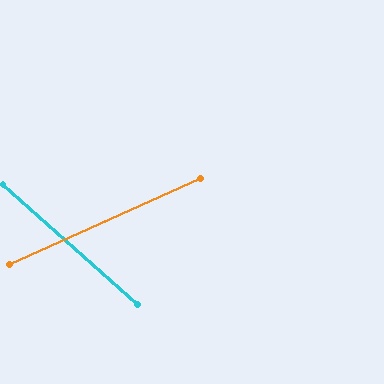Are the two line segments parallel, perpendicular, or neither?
Neither parallel nor perpendicular — they differ by about 66°.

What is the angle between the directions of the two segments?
Approximately 66 degrees.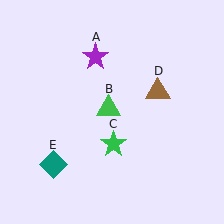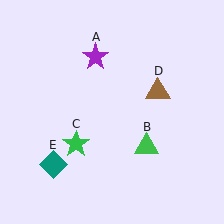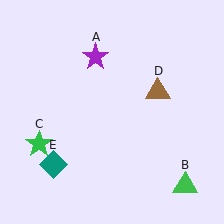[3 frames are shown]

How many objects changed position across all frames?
2 objects changed position: green triangle (object B), green star (object C).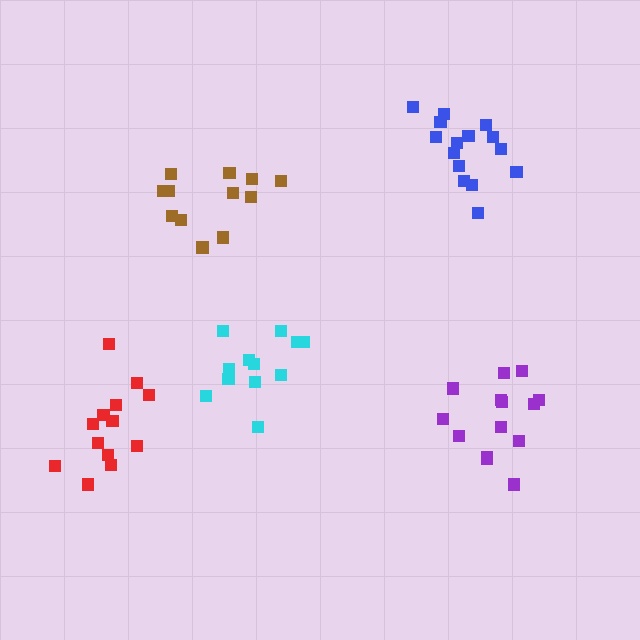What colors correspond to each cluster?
The clusters are colored: brown, red, cyan, blue, purple.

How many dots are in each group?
Group 1: 12 dots, Group 2: 13 dots, Group 3: 12 dots, Group 4: 15 dots, Group 5: 14 dots (66 total).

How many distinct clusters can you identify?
There are 5 distinct clusters.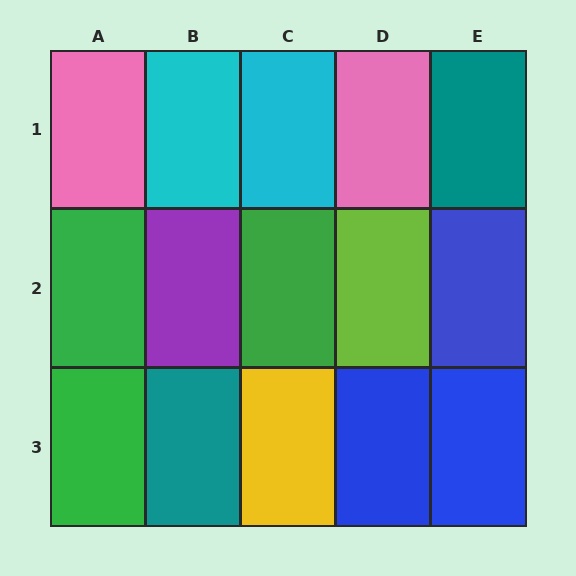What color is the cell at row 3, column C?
Yellow.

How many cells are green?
3 cells are green.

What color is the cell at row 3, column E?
Blue.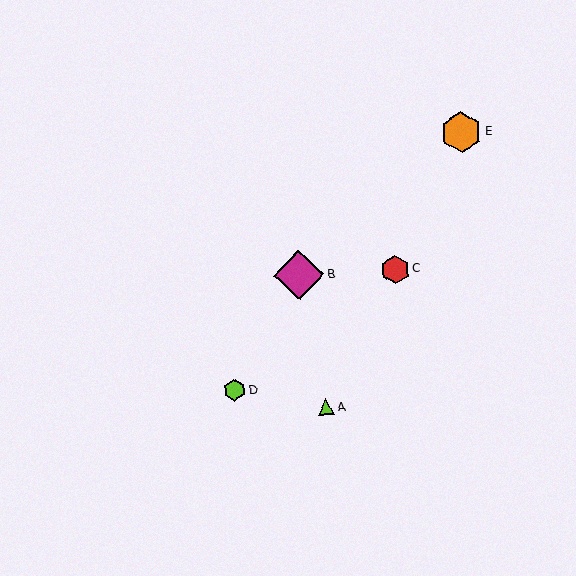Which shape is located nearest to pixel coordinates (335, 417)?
The lime triangle (labeled A) at (326, 407) is nearest to that location.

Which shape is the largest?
The magenta diamond (labeled B) is the largest.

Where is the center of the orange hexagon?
The center of the orange hexagon is at (461, 132).